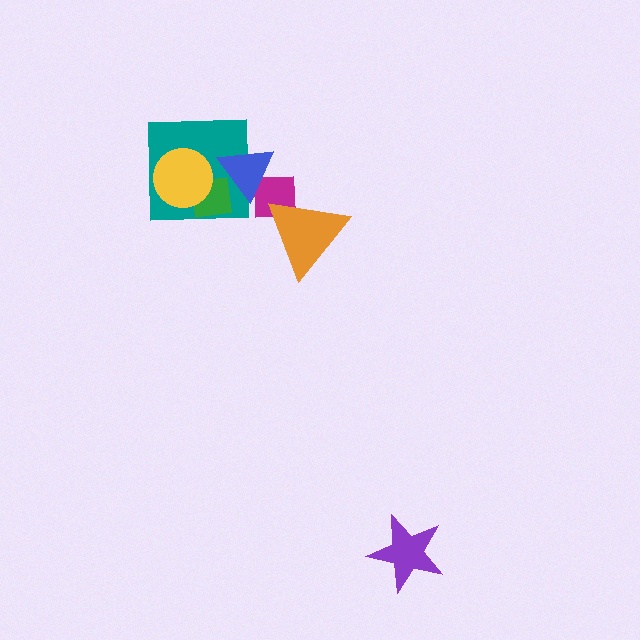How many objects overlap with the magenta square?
2 objects overlap with the magenta square.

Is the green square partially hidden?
Yes, it is partially covered by another shape.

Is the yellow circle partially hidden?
No, no other shape covers it.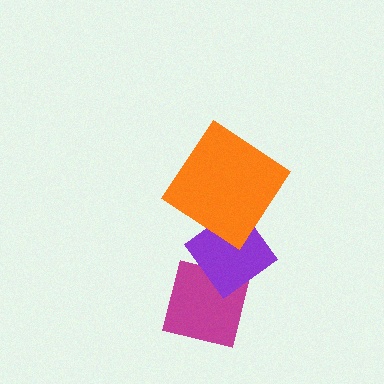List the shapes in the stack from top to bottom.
From top to bottom: the orange diamond, the purple diamond, the magenta square.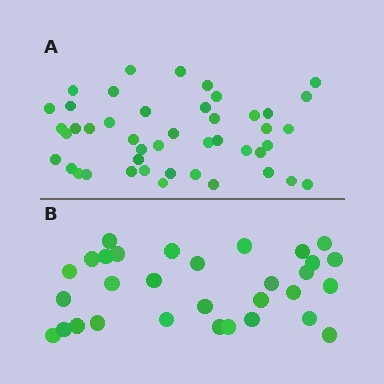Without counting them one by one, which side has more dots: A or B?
Region A (the top region) has more dots.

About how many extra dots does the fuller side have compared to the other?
Region A has approximately 15 more dots than region B.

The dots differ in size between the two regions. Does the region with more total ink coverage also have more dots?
No. Region B has more total ink coverage because its dots are larger, but region A actually contains more individual dots. Total area can be misleading — the number of items is what matters here.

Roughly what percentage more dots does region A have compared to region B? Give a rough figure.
About 45% more.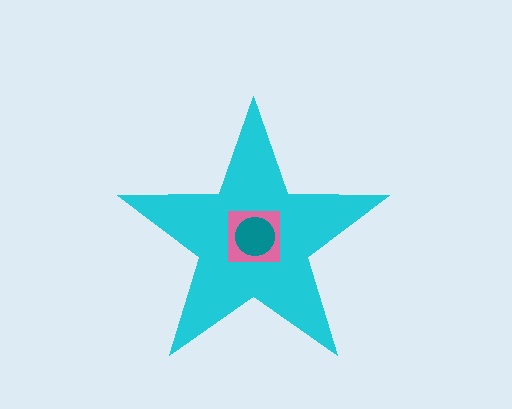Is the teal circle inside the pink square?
Yes.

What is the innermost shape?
The teal circle.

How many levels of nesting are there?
3.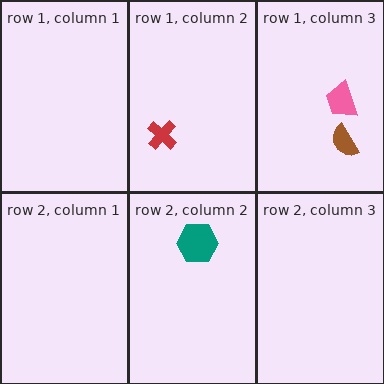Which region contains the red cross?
The row 1, column 2 region.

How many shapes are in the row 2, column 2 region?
1.